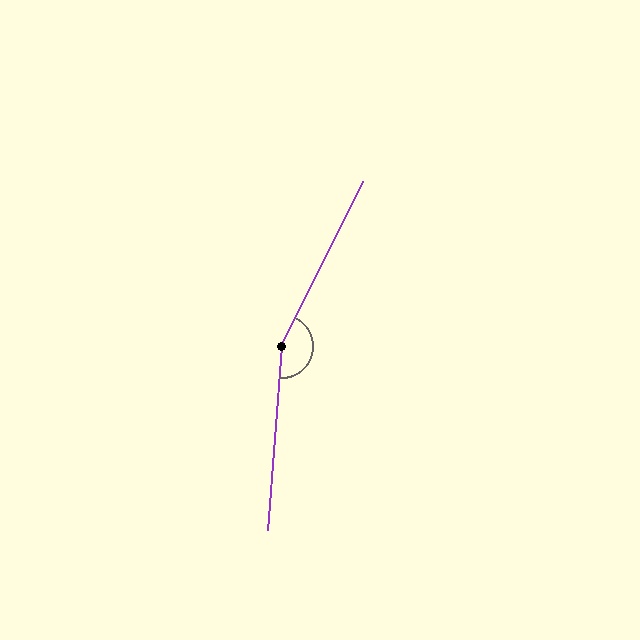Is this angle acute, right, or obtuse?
It is obtuse.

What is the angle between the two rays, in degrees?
Approximately 158 degrees.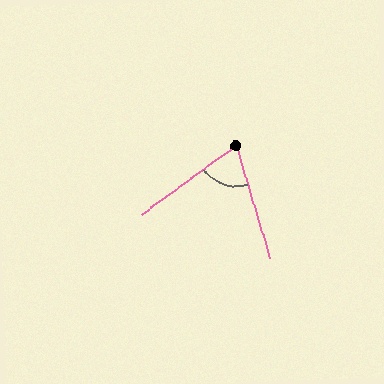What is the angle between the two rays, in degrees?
Approximately 71 degrees.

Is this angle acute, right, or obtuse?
It is acute.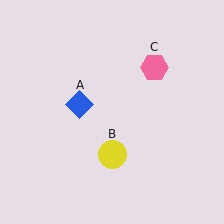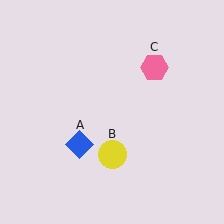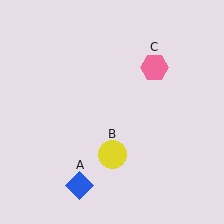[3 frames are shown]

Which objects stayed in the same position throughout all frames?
Yellow circle (object B) and pink hexagon (object C) remained stationary.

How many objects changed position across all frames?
1 object changed position: blue diamond (object A).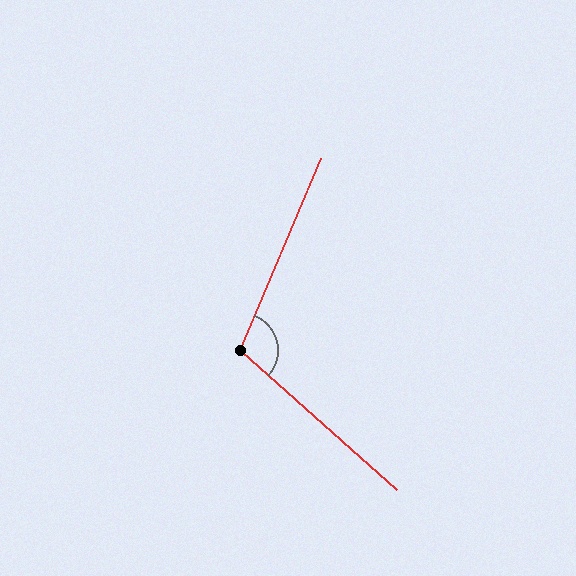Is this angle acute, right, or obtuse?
It is obtuse.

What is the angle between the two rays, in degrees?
Approximately 109 degrees.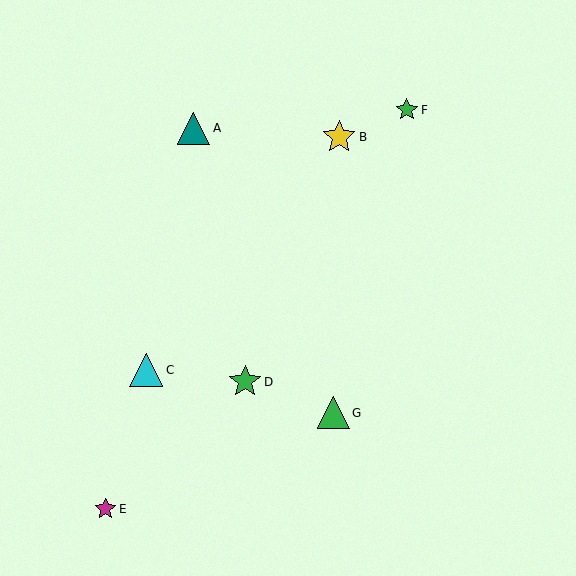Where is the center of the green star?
The center of the green star is at (245, 382).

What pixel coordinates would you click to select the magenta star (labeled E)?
Click at (105, 509) to select the magenta star E.